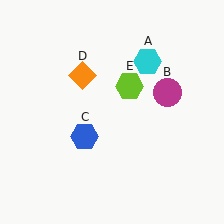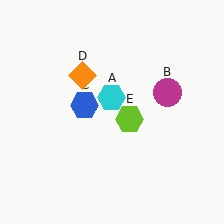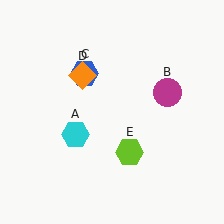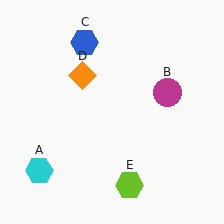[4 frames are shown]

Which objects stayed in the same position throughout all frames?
Magenta circle (object B) and orange diamond (object D) remained stationary.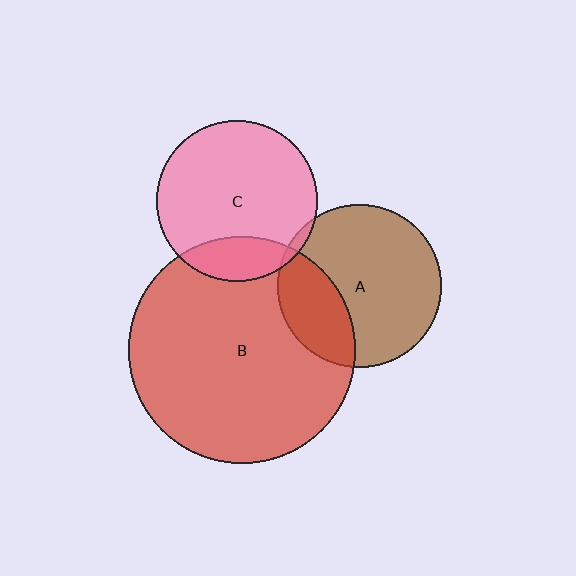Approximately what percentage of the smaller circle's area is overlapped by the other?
Approximately 20%.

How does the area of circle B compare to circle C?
Approximately 2.0 times.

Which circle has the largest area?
Circle B (red).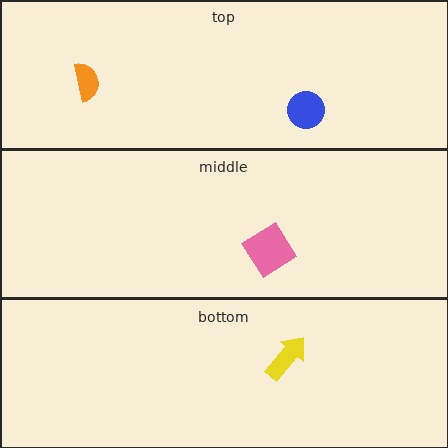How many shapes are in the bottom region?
1.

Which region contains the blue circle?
The top region.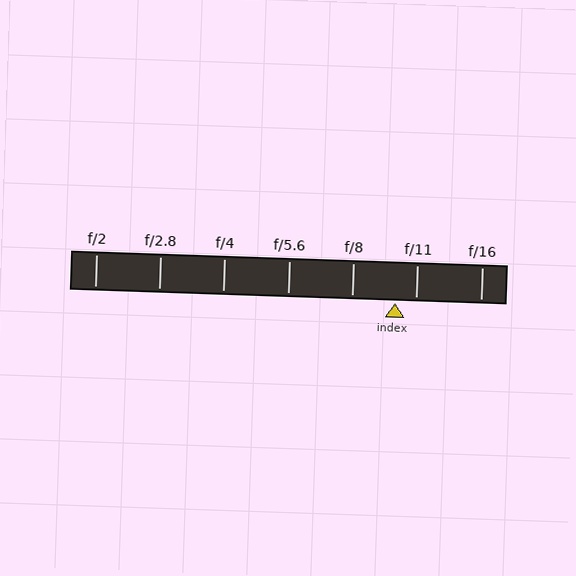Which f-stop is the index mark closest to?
The index mark is closest to f/11.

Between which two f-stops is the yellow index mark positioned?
The index mark is between f/8 and f/11.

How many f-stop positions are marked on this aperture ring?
There are 7 f-stop positions marked.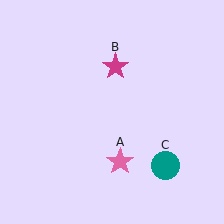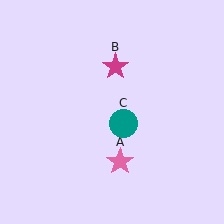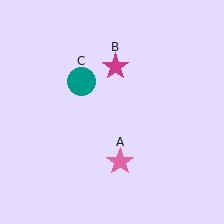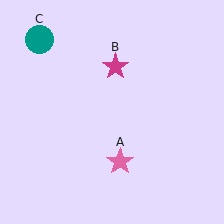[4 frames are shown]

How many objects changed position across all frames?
1 object changed position: teal circle (object C).